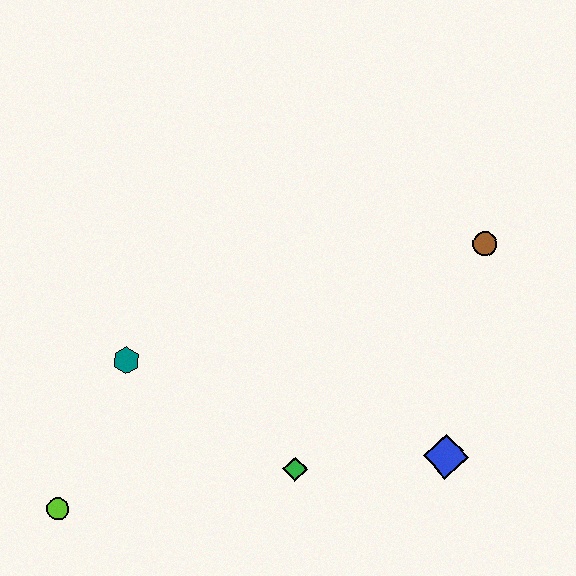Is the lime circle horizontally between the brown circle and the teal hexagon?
No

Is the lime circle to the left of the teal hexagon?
Yes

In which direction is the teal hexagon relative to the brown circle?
The teal hexagon is to the left of the brown circle.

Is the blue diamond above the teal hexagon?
No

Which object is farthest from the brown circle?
The lime circle is farthest from the brown circle.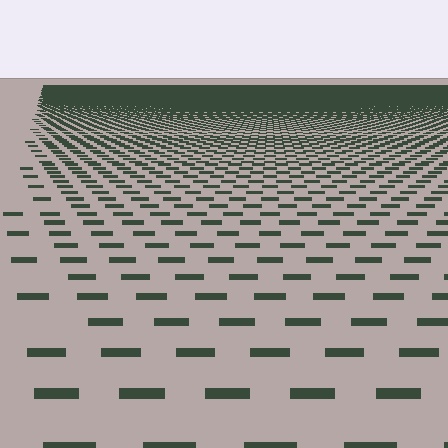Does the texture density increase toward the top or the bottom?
Density increases toward the top.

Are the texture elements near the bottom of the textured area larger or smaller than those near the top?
Larger. Near the bottom, elements are closer to the viewer and appear at a bigger on-screen size.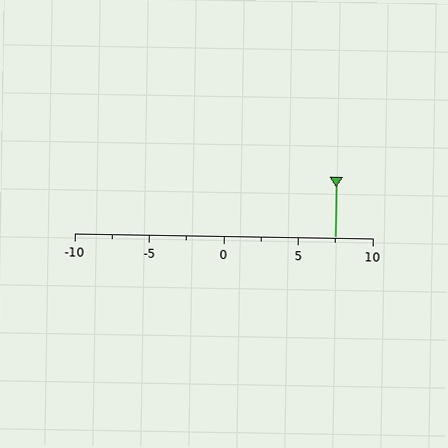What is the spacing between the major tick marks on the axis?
The major ticks are spaced 5 apart.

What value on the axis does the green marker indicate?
The marker indicates approximately 7.5.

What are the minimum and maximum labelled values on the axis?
The axis runs from -10 to 10.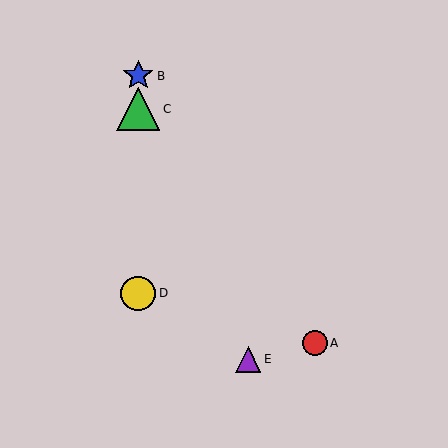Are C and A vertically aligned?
No, C is at x≈138 and A is at x≈315.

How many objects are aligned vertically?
3 objects (B, C, D) are aligned vertically.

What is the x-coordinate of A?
Object A is at x≈315.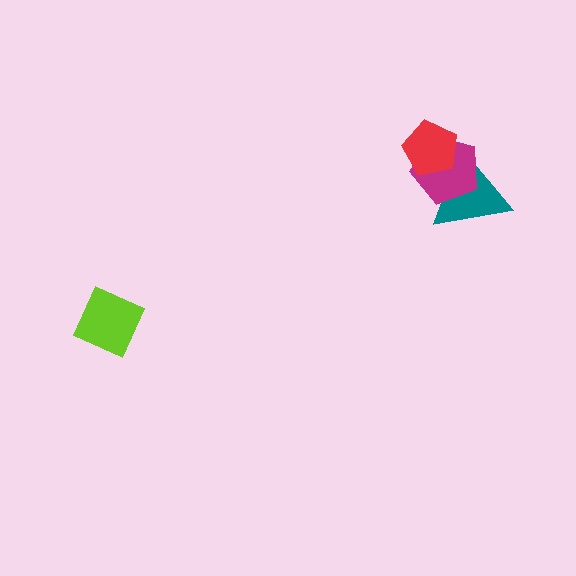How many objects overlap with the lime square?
0 objects overlap with the lime square.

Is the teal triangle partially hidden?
Yes, it is partially covered by another shape.